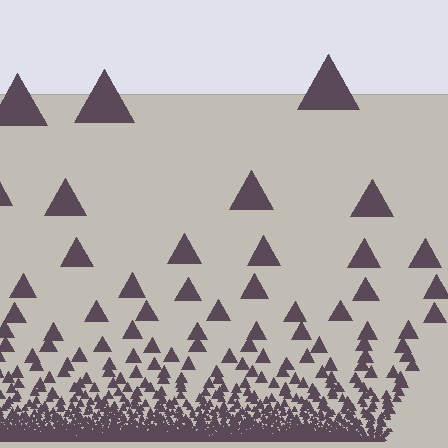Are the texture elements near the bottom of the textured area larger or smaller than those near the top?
Smaller. The gradient is inverted — elements near the bottom are smaller and denser.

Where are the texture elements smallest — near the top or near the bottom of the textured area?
Near the bottom.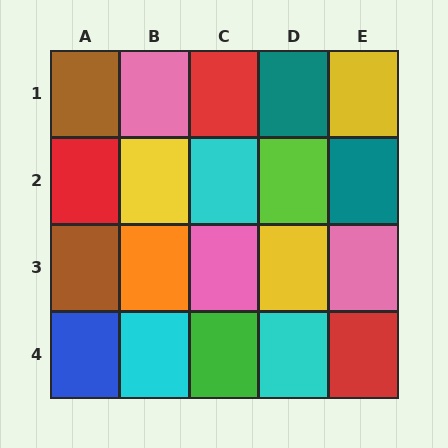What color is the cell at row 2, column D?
Lime.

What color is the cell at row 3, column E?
Pink.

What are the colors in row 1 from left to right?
Brown, pink, red, teal, yellow.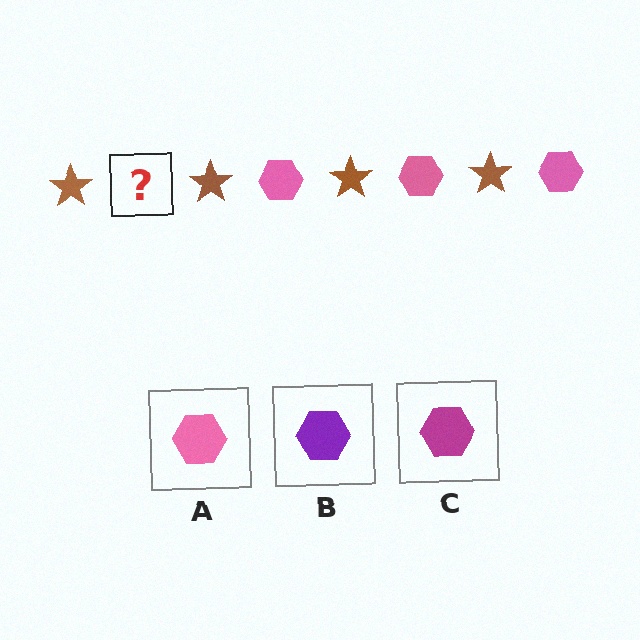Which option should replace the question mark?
Option A.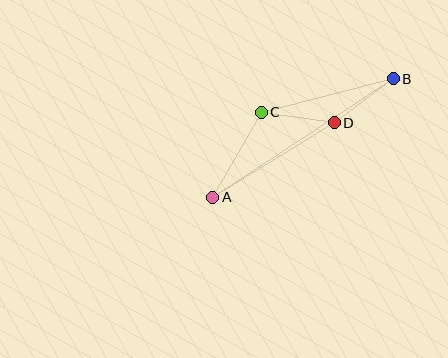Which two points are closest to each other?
Points C and D are closest to each other.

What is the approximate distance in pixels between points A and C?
The distance between A and C is approximately 98 pixels.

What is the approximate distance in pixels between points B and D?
The distance between B and D is approximately 74 pixels.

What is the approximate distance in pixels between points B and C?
The distance between B and C is approximately 136 pixels.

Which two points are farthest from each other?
Points A and B are farthest from each other.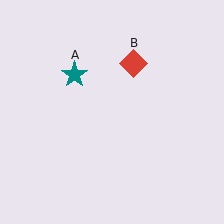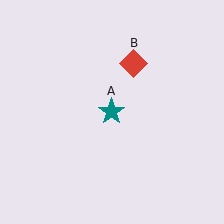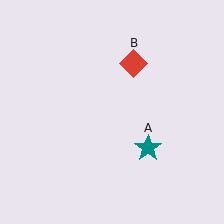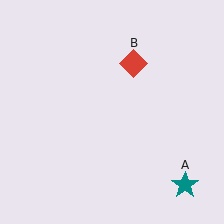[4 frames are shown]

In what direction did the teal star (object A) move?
The teal star (object A) moved down and to the right.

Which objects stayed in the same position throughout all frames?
Red diamond (object B) remained stationary.